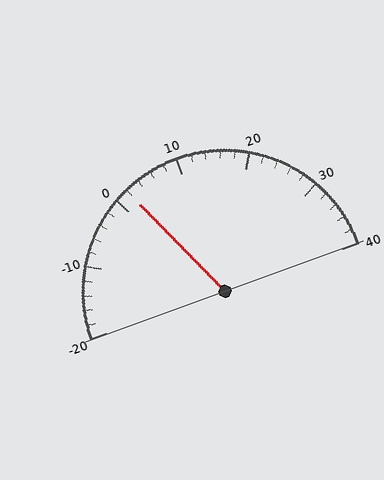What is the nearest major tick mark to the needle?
The nearest major tick mark is 0.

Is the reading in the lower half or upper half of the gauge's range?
The reading is in the lower half of the range (-20 to 40).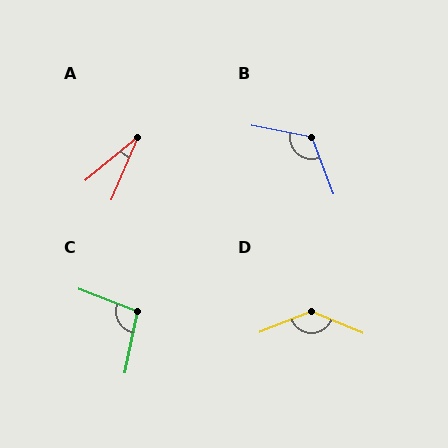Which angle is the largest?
D, at approximately 136 degrees.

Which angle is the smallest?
A, at approximately 28 degrees.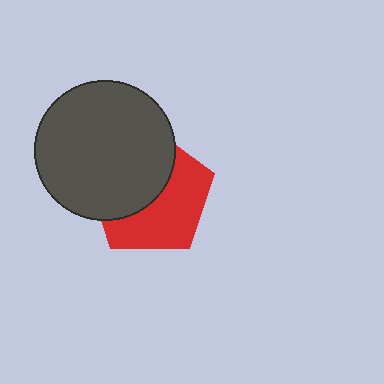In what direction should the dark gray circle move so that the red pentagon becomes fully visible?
The dark gray circle should move toward the upper-left. That is the shortest direction to clear the overlap and leave the red pentagon fully visible.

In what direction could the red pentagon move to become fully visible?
The red pentagon could move toward the lower-right. That would shift it out from behind the dark gray circle entirely.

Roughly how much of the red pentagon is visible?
About half of it is visible (roughly 51%).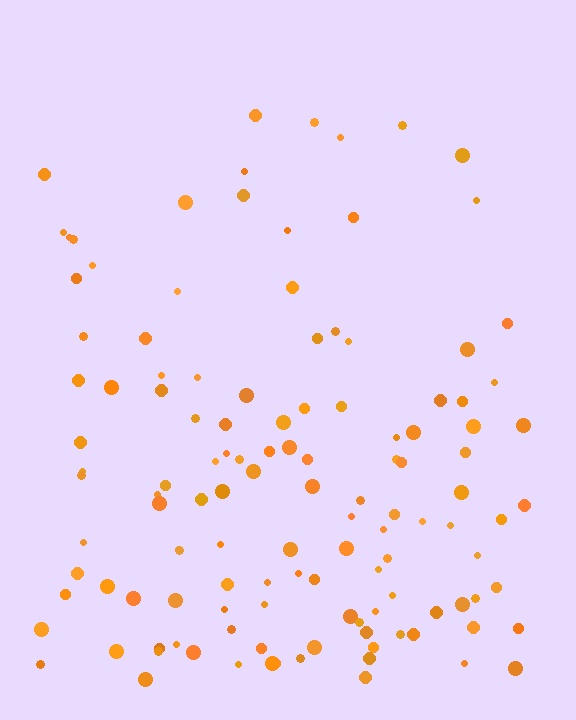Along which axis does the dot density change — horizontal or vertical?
Vertical.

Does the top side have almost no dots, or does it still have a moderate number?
Still a moderate number, just noticeably fewer than the bottom.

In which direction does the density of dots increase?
From top to bottom, with the bottom side densest.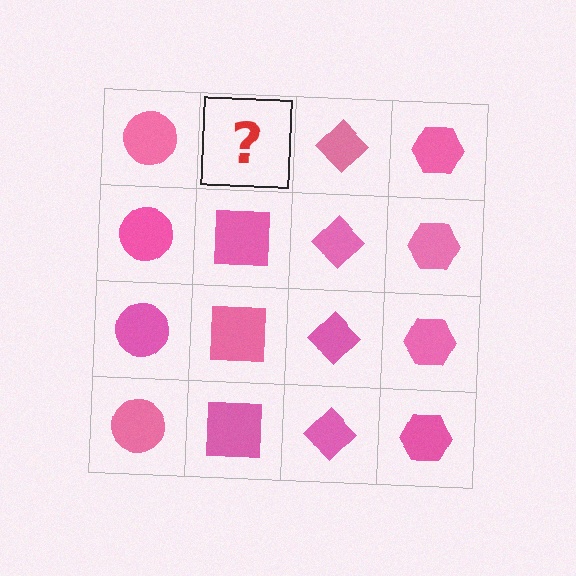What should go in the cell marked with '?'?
The missing cell should contain a pink square.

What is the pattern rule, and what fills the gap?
The rule is that each column has a consistent shape. The gap should be filled with a pink square.